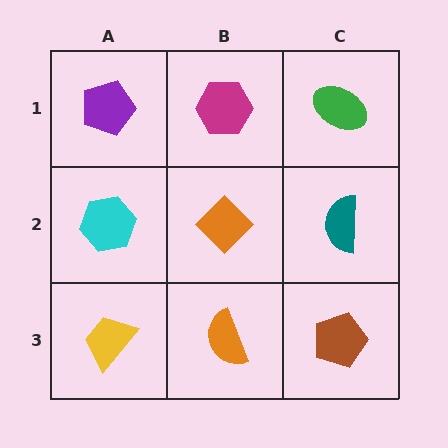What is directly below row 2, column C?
A brown pentagon.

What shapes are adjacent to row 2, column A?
A purple pentagon (row 1, column A), a yellow trapezoid (row 3, column A), an orange diamond (row 2, column B).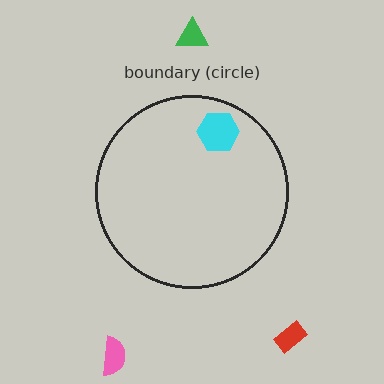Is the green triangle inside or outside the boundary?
Outside.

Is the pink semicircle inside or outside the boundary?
Outside.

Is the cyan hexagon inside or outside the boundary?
Inside.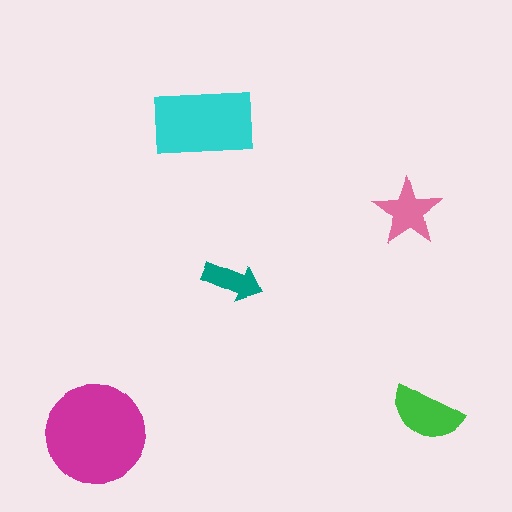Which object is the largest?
The magenta circle.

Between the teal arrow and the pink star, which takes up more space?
The pink star.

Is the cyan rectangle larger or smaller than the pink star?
Larger.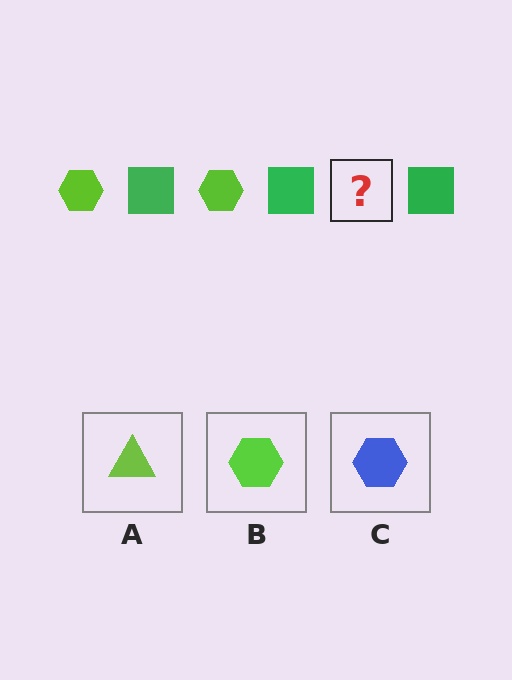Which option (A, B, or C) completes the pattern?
B.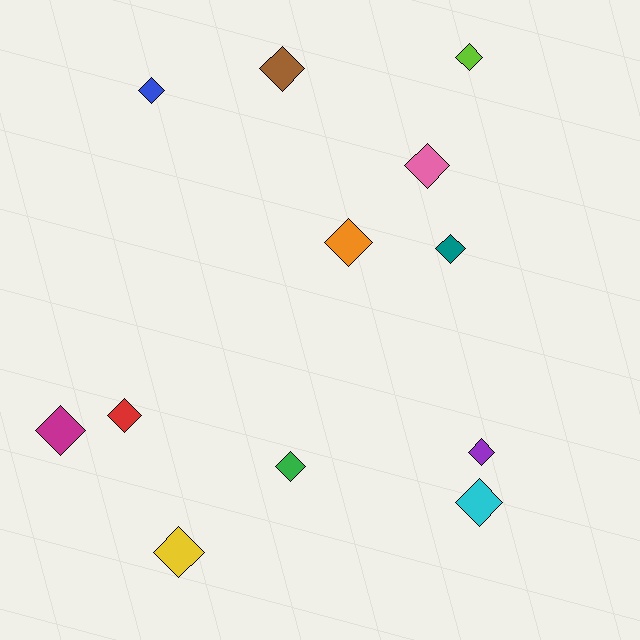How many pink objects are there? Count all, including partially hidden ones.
There is 1 pink object.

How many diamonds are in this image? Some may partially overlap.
There are 12 diamonds.